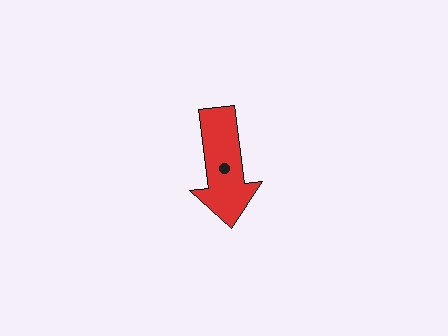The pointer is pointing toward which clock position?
Roughly 6 o'clock.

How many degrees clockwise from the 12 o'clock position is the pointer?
Approximately 173 degrees.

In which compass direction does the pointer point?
South.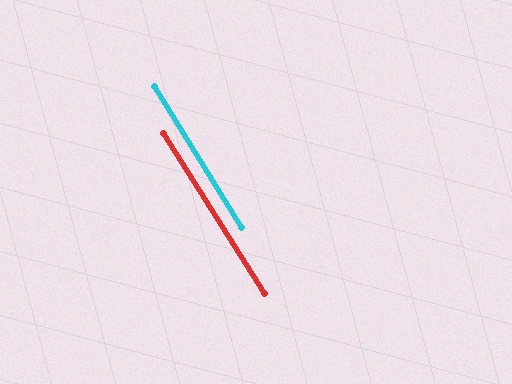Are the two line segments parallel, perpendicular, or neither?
Parallel — their directions differ by only 0.6°.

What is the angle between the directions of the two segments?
Approximately 1 degree.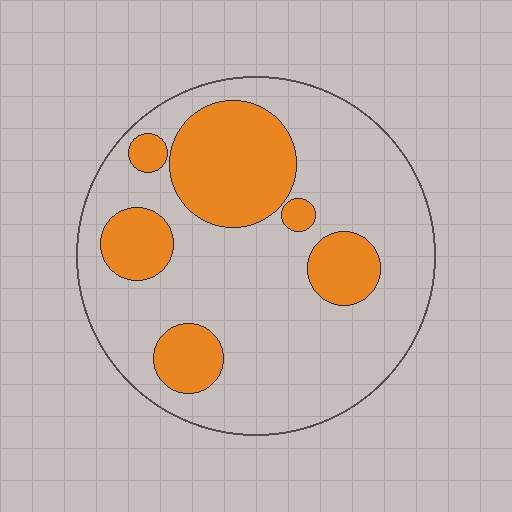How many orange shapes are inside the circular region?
6.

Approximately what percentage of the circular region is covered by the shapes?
Approximately 25%.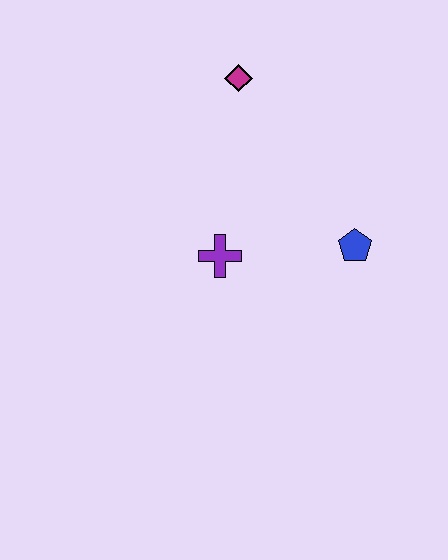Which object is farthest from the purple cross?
The magenta diamond is farthest from the purple cross.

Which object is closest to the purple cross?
The blue pentagon is closest to the purple cross.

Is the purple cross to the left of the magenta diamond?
Yes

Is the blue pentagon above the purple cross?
Yes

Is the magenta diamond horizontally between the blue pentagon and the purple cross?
Yes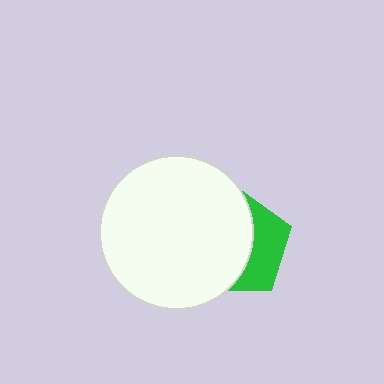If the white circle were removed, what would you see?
You would see the complete green pentagon.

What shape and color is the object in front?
The object in front is a white circle.